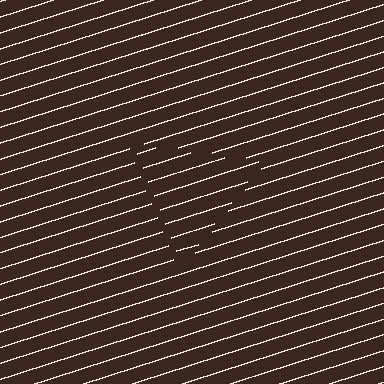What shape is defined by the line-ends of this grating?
An illusory triangle. The interior of the shape contains the same grating, shifted by half a period — the contour is defined by the phase discontinuity where line-ends from the inner and outer gratings abut.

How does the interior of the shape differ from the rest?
The interior of the shape contains the same grating, shifted by half a period — the contour is defined by the phase discontinuity where line-ends from the inner and outer gratings abut.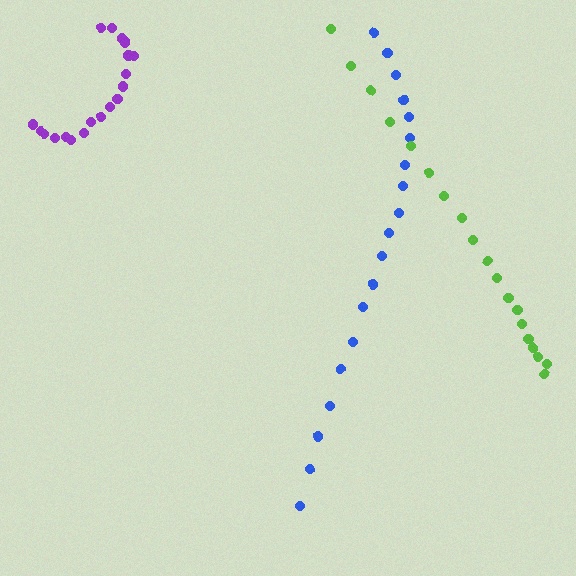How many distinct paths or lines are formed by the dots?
There are 3 distinct paths.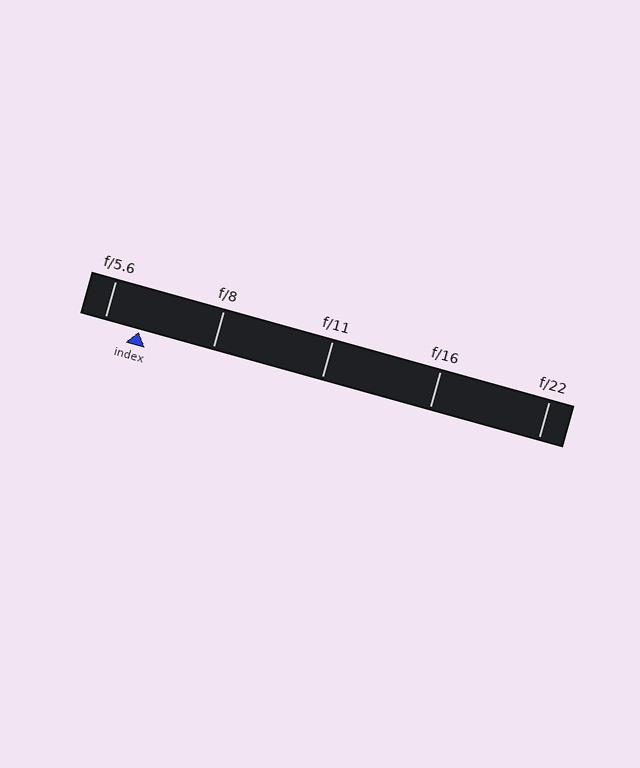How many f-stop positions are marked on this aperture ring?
There are 5 f-stop positions marked.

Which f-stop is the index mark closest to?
The index mark is closest to f/5.6.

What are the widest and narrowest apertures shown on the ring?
The widest aperture shown is f/5.6 and the narrowest is f/22.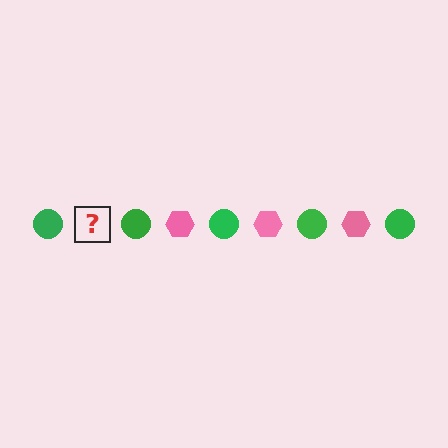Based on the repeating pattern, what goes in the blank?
The blank should be a pink hexagon.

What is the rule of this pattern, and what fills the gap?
The rule is that the pattern alternates between green circle and pink hexagon. The gap should be filled with a pink hexagon.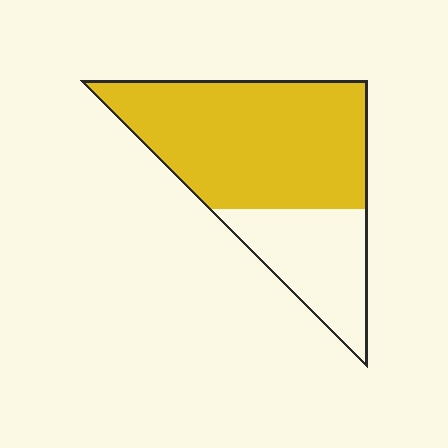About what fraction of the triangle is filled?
About two thirds (2/3).